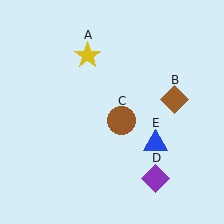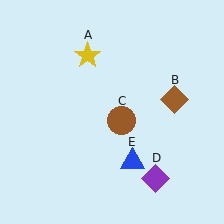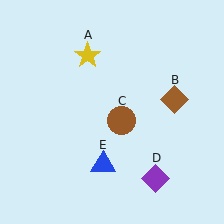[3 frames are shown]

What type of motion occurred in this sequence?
The blue triangle (object E) rotated clockwise around the center of the scene.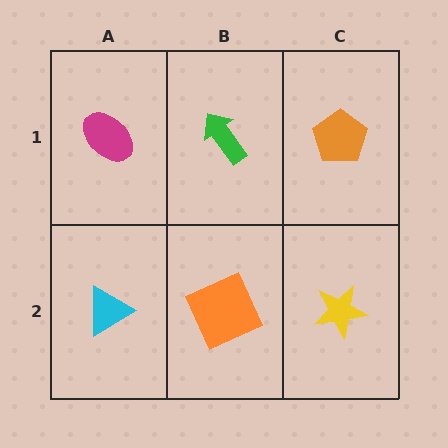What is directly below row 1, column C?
A yellow star.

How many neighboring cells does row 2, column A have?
2.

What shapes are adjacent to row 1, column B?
An orange square (row 2, column B), a magenta ellipse (row 1, column A), an orange pentagon (row 1, column C).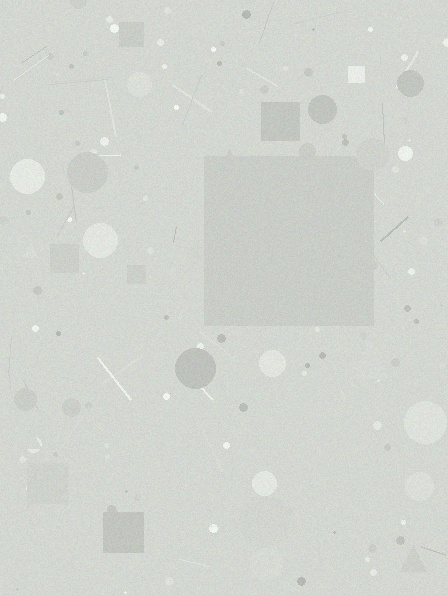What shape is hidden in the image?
A square is hidden in the image.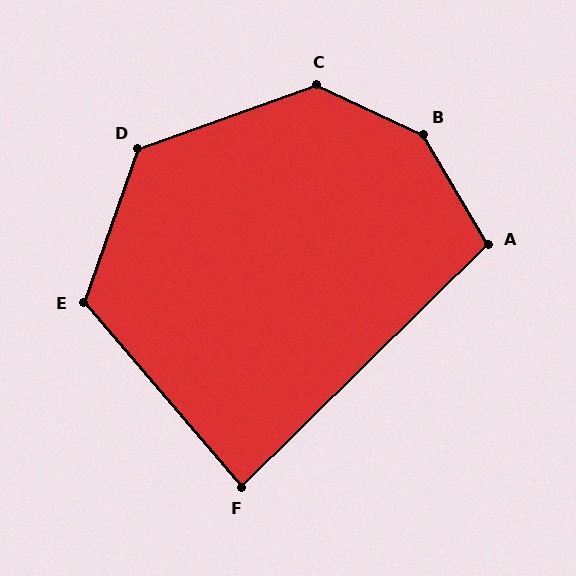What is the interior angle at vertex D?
Approximately 129 degrees (obtuse).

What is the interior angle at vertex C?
Approximately 136 degrees (obtuse).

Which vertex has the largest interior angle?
B, at approximately 145 degrees.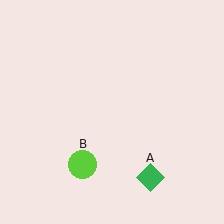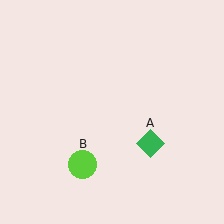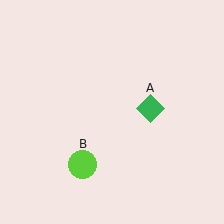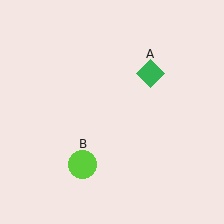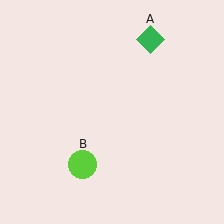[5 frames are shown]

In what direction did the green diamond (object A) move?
The green diamond (object A) moved up.